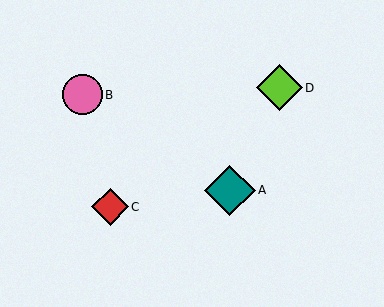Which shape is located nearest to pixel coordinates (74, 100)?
The pink circle (labeled B) at (82, 95) is nearest to that location.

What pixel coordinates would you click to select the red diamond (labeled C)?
Click at (110, 207) to select the red diamond C.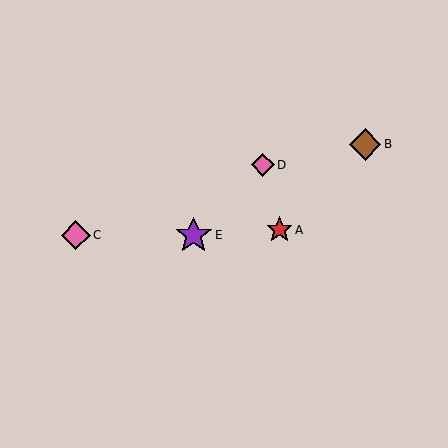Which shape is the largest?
The purple star (labeled E) is the largest.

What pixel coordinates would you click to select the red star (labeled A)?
Click at (279, 230) to select the red star A.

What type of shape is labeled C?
Shape C is a pink diamond.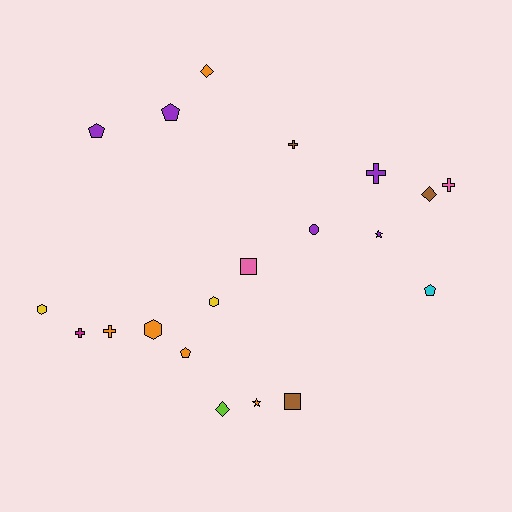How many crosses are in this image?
There are 5 crosses.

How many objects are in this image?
There are 20 objects.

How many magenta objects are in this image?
There is 1 magenta object.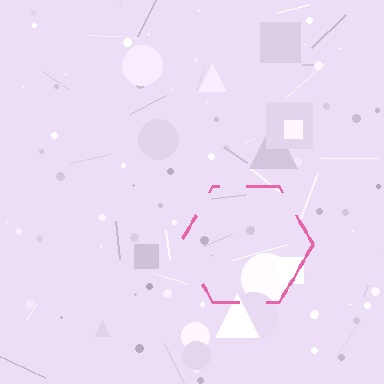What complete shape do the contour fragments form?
The contour fragments form a hexagon.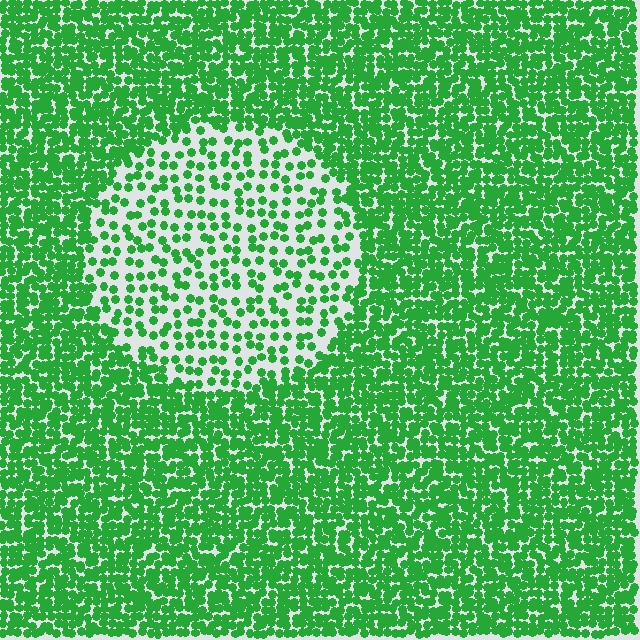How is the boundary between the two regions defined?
The boundary is defined by a change in element density (approximately 2.5x ratio). All elements are the same color, size, and shape.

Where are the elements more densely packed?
The elements are more densely packed outside the circle boundary.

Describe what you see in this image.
The image contains small green elements arranged at two different densities. A circle-shaped region is visible where the elements are less densely packed than the surrounding area.